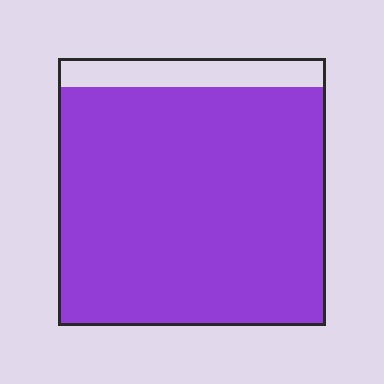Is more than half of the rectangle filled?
Yes.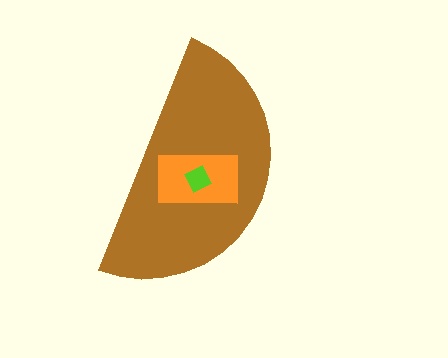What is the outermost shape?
The brown semicircle.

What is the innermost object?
The lime square.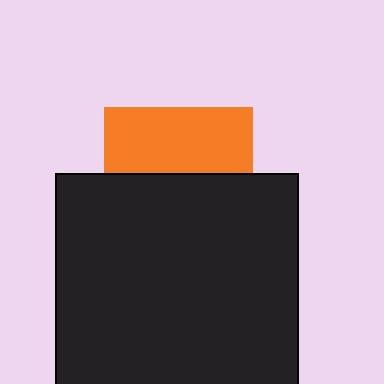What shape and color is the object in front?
The object in front is a black rectangle.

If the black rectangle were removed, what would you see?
You would see the complete orange square.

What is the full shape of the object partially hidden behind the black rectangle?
The partially hidden object is an orange square.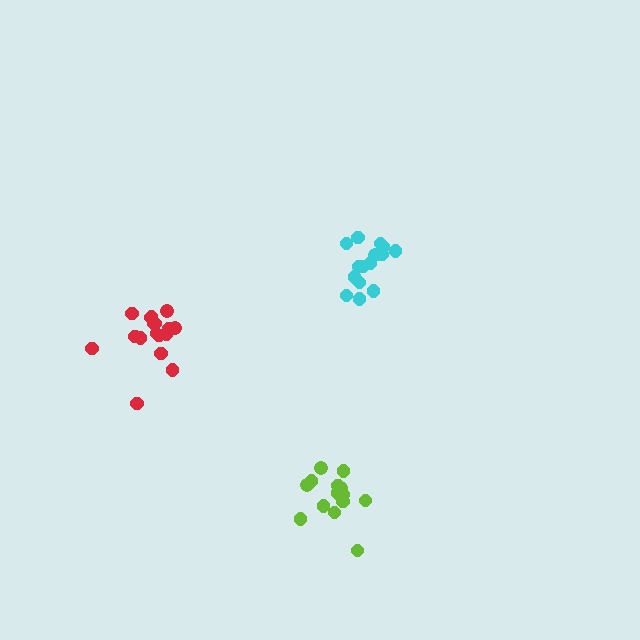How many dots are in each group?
Group 1: 15 dots, Group 2: 18 dots, Group 3: 14 dots (47 total).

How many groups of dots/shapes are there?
There are 3 groups.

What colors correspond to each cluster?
The clusters are colored: cyan, red, lime.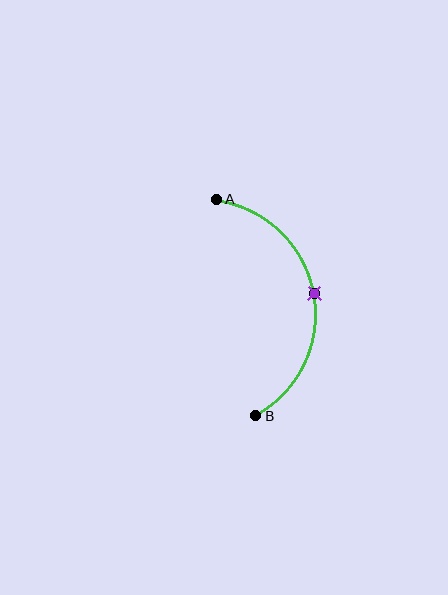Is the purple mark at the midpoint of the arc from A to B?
Yes. The purple mark lies on the arc at equal arc-length from both A and B — it is the arc midpoint.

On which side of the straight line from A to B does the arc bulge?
The arc bulges to the right of the straight line connecting A and B.